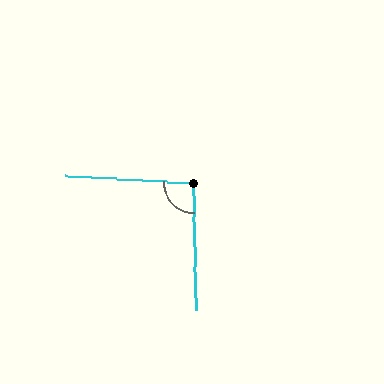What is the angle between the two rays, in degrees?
Approximately 94 degrees.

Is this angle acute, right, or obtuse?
It is approximately a right angle.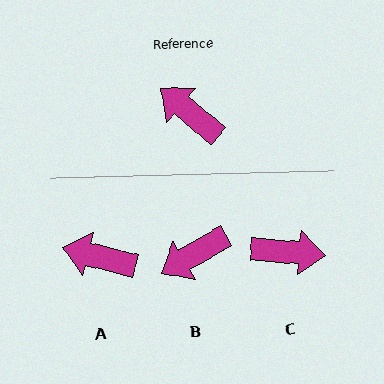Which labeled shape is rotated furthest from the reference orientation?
C, about 144 degrees away.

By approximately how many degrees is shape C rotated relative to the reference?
Approximately 144 degrees clockwise.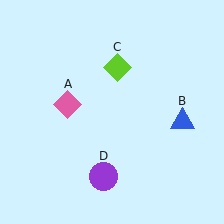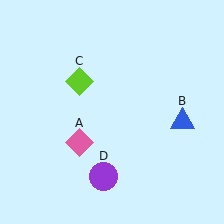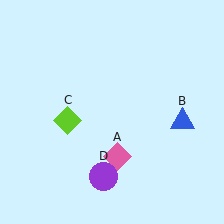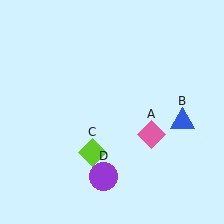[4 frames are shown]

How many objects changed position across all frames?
2 objects changed position: pink diamond (object A), lime diamond (object C).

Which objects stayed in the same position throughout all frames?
Blue triangle (object B) and purple circle (object D) remained stationary.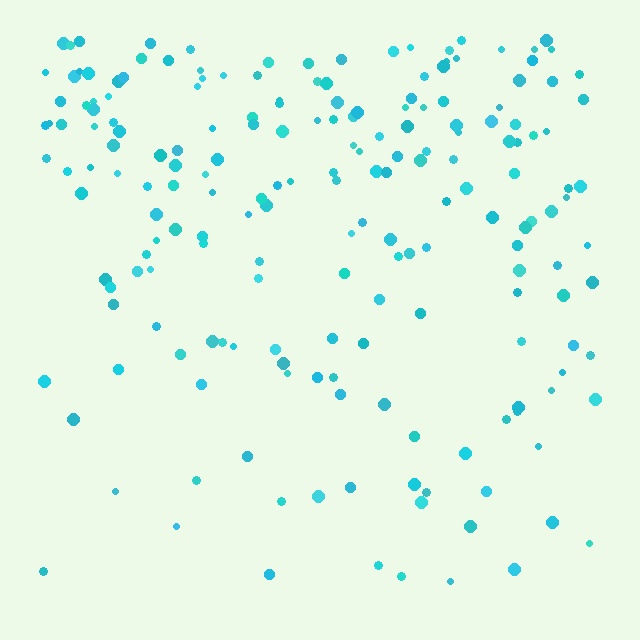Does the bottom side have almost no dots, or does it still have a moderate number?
Still a moderate number, just noticeably fewer than the top.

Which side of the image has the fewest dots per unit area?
The bottom.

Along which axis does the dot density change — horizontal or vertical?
Vertical.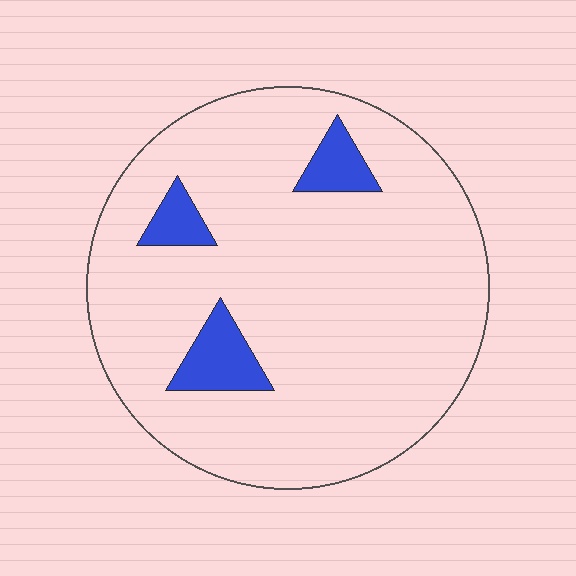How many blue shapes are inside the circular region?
3.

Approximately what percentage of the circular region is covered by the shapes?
Approximately 10%.